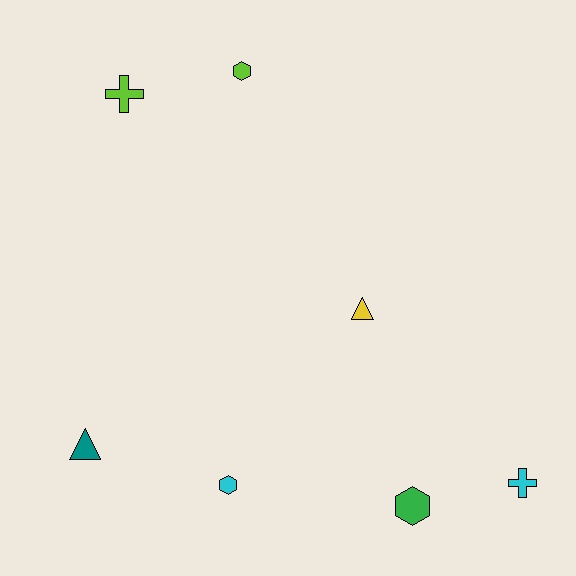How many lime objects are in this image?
There are 2 lime objects.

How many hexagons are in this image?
There are 3 hexagons.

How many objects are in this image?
There are 7 objects.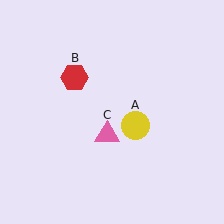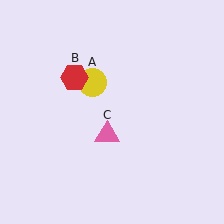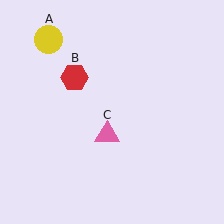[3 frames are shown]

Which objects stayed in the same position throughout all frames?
Red hexagon (object B) and pink triangle (object C) remained stationary.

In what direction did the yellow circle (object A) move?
The yellow circle (object A) moved up and to the left.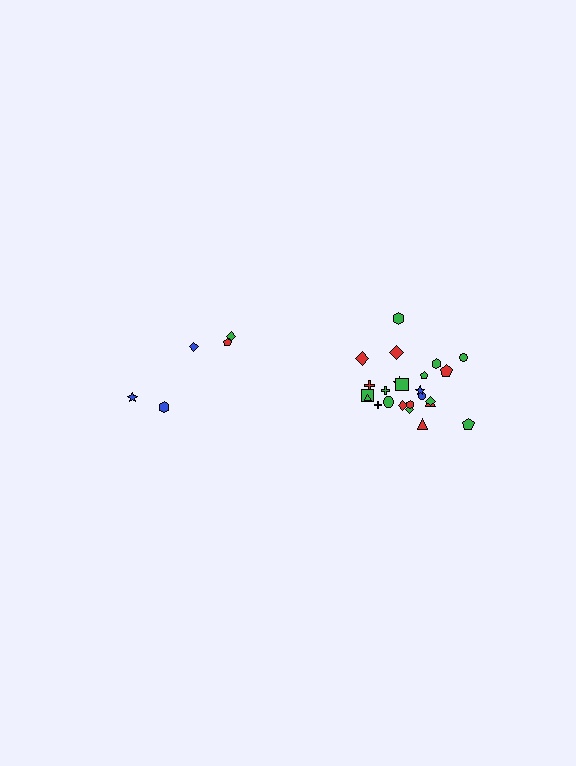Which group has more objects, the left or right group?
The right group.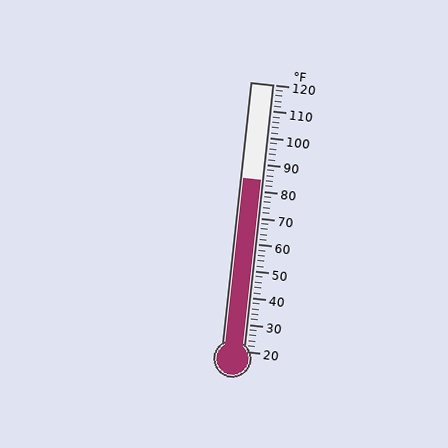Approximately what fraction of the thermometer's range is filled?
The thermometer is filled to approximately 65% of its range.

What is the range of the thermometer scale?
The thermometer scale ranges from 20°F to 120°F.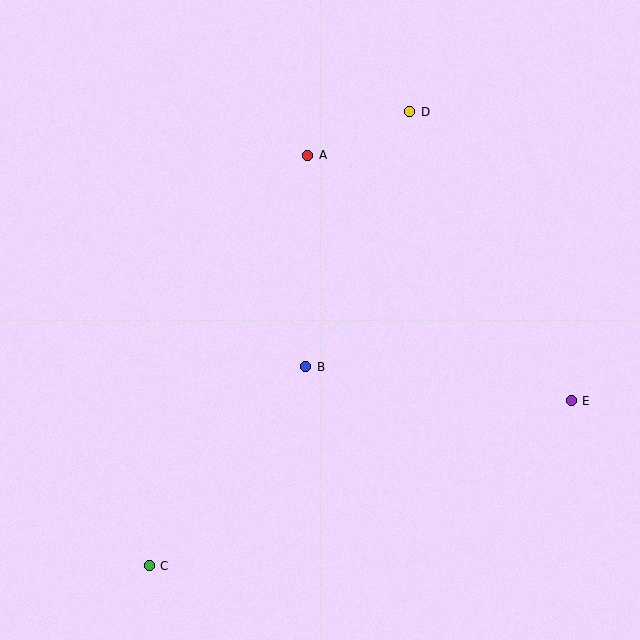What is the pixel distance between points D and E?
The distance between D and E is 331 pixels.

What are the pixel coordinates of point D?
Point D is at (410, 112).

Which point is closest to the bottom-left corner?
Point C is closest to the bottom-left corner.